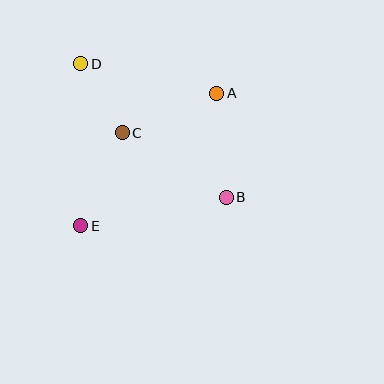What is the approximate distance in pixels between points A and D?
The distance between A and D is approximately 139 pixels.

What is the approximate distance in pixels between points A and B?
The distance between A and B is approximately 105 pixels.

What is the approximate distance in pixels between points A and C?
The distance between A and C is approximately 103 pixels.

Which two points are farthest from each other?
Points B and D are farthest from each other.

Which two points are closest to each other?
Points C and D are closest to each other.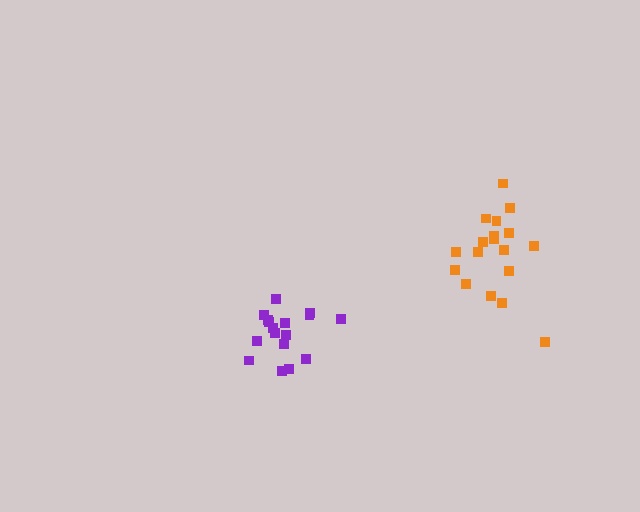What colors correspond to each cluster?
The clusters are colored: purple, orange.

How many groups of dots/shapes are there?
There are 2 groups.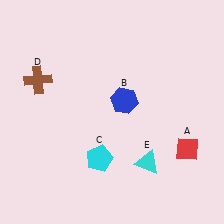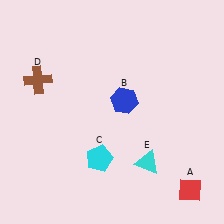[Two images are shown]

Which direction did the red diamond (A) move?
The red diamond (A) moved down.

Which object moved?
The red diamond (A) moved down.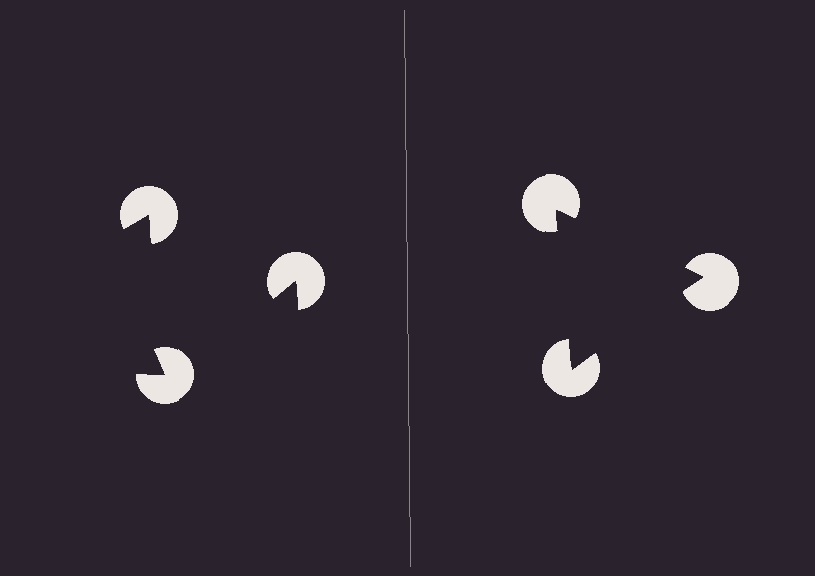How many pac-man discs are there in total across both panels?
6 — 3 on each side.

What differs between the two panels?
The pac-man discs are positioned identically on both sides; only the wedge orientations differ. On the right they align to a triangle; on the left they are misaligned.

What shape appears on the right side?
An illusory triangle.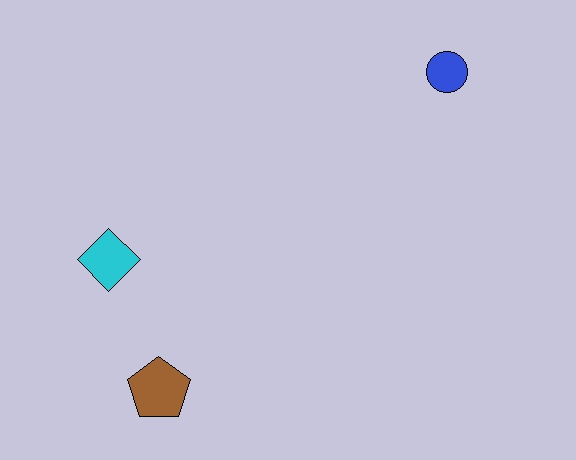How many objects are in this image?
There are 3 objects.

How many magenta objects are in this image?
There are no magenta objects.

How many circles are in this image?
There is 1 circle.